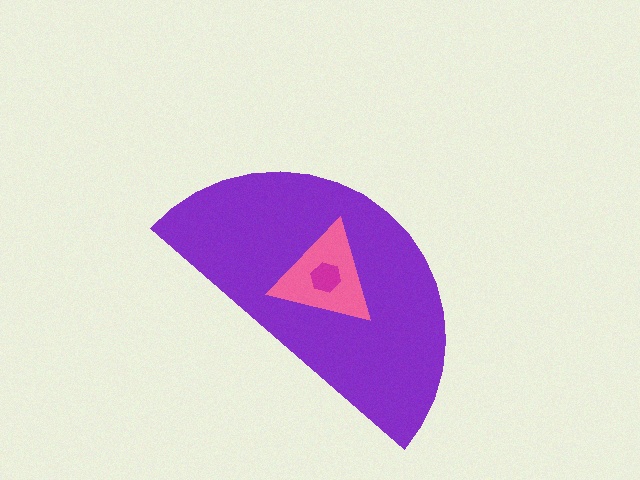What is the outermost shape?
The purple semicircle.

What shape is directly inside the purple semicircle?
The pink triangle.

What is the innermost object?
The magenta hexagon.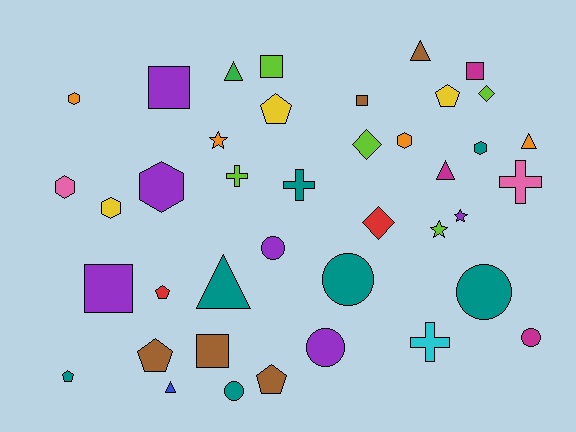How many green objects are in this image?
There is 1 green object.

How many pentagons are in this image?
There are 6 pentagons.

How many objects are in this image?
There are 40 objects.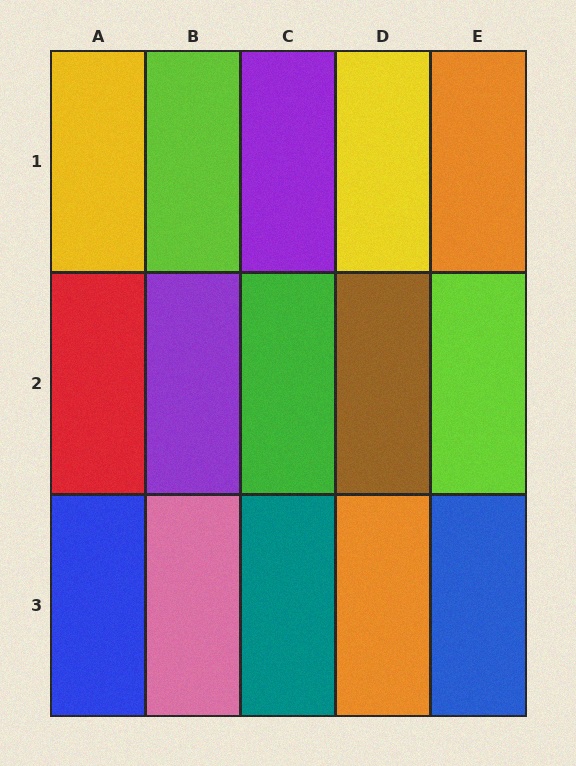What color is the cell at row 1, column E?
Orange.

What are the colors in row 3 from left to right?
Blue, pink, teal, orange, blue.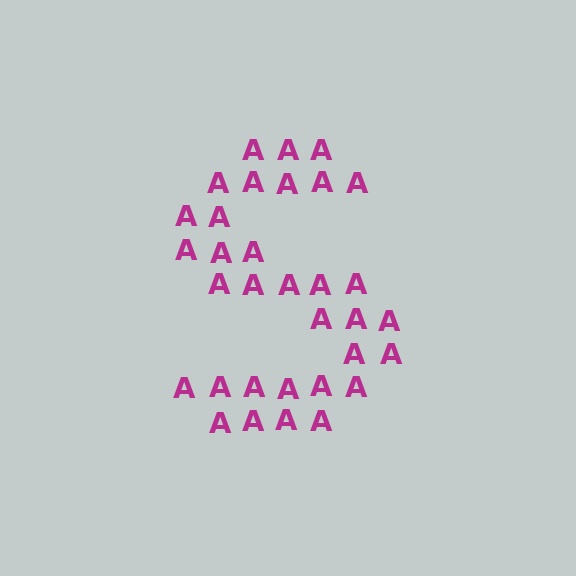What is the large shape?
The large shape is the letter S.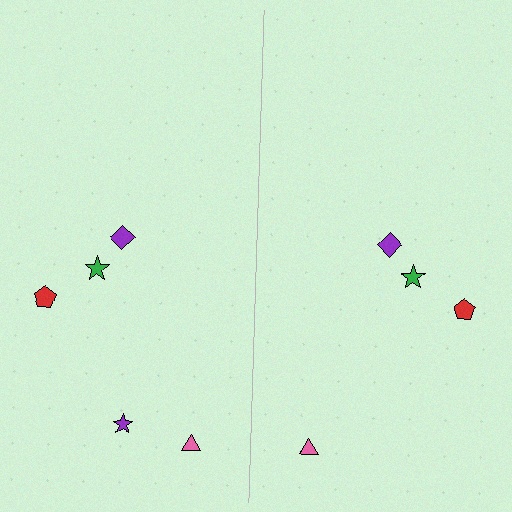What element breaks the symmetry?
A purple star is missing from the right side.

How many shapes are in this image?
There are 9 shapes in this image.